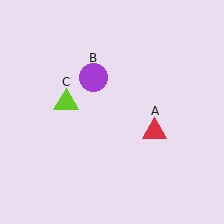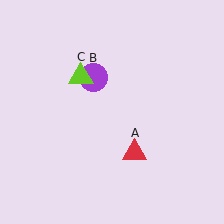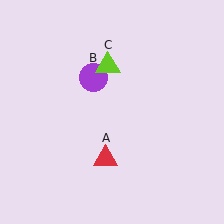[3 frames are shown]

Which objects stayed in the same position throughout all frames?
Purple circle (object B) remained stationary.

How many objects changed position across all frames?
2 objects changed position: red triangle (object A), lime triangle (object C).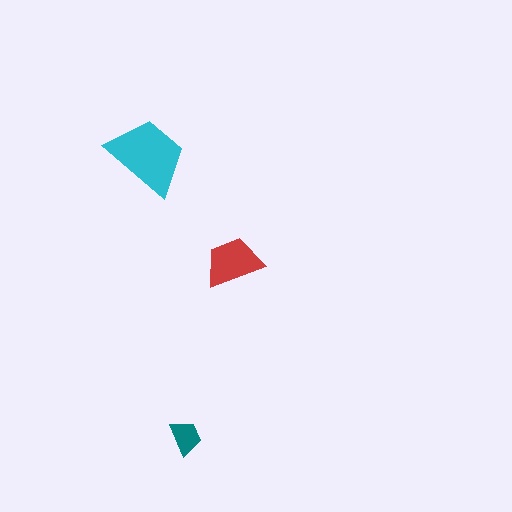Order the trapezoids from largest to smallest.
the cyan one, the red one, the teal one.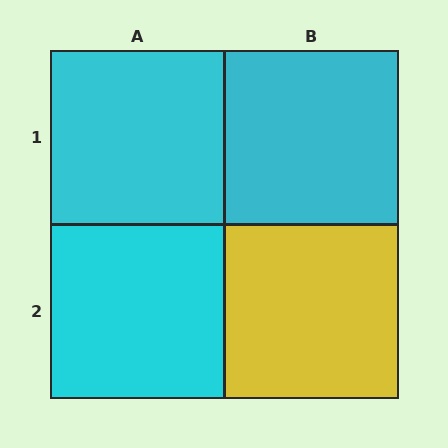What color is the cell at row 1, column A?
Cyan.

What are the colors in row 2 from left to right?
Cyan, yellow.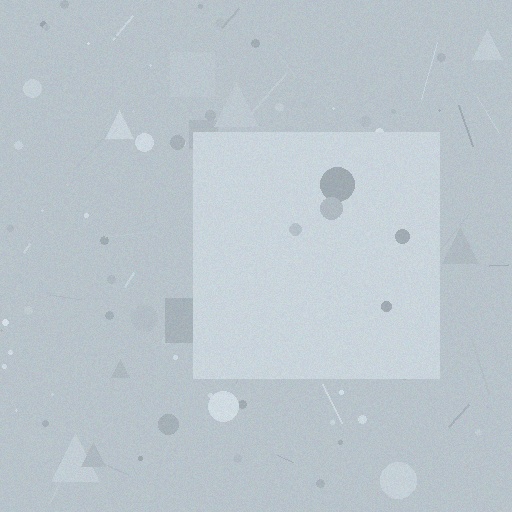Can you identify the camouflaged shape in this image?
The camouflaged shape is a square.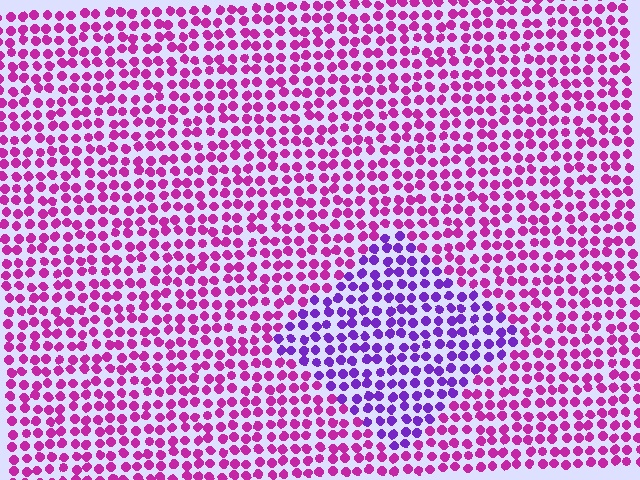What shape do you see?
I see a diamond.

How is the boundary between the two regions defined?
The boundary is defined purely by a slight shift in hue (about 41 degrees). Spacing, size, and orientation are identical on both sides.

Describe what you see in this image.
The image is filled with small magenta elements in a uniform arrangement. A diamond-shaped region is visible where the elements are tinted to a slightly different hue, forming a subtle color boundary.